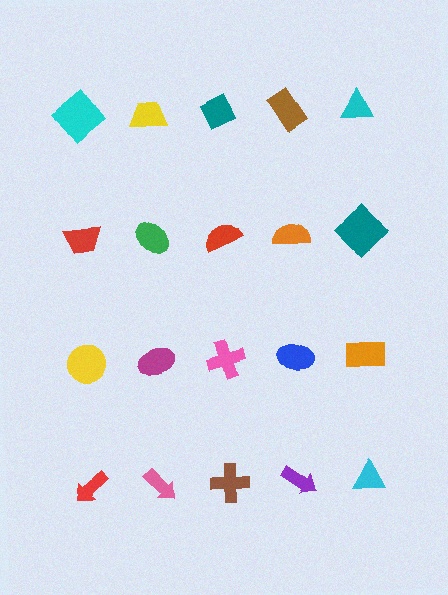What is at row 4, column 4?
A purple arrow.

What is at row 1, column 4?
A brown rectangle.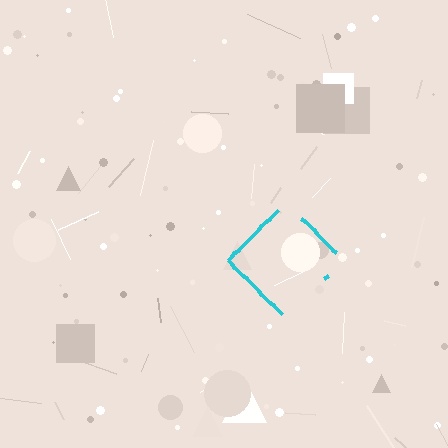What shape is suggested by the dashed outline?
The dashed outline suggests a diamond.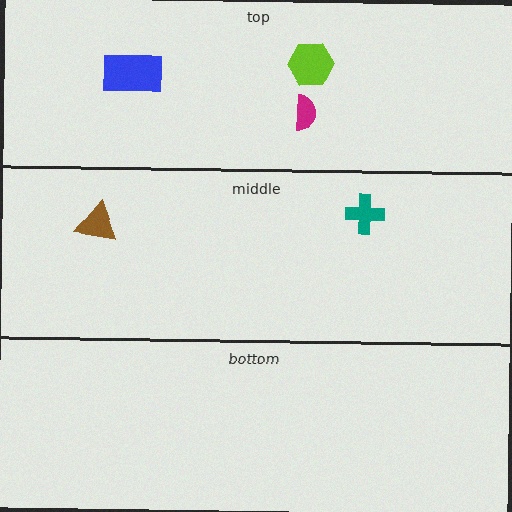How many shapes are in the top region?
3.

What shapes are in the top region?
The magenta semicircle, the lime hexagon, the blue rectangle.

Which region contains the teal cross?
The middle region.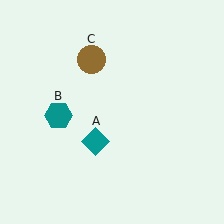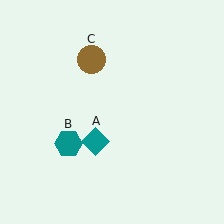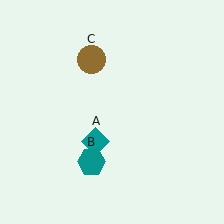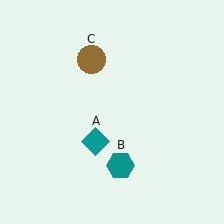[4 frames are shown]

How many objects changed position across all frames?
1 object changed position: teal hexagon (object B).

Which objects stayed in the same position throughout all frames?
Teal diamond (object A) and brown circle (object C) remained stationary.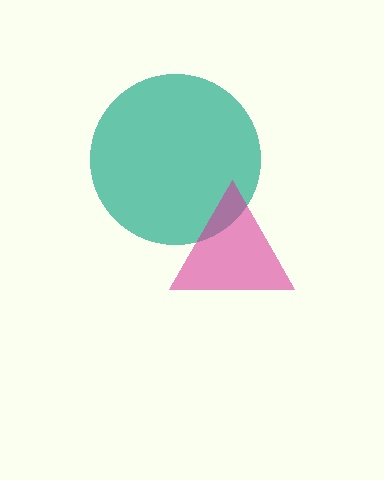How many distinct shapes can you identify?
There are 2 distinct shapes: a teal circle, a magenta triangle.